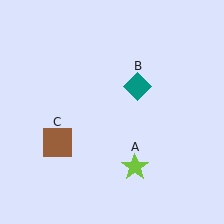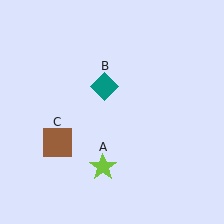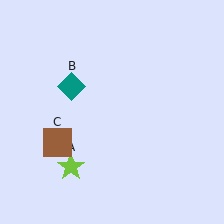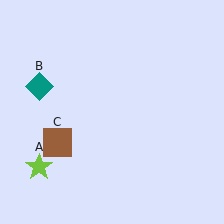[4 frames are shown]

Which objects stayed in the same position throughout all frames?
Brown square (object C) remained stationary.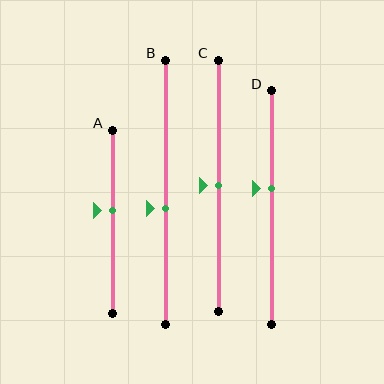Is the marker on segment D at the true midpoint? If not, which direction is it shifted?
No, the marker on segment D is shifted upward by about 8% of the segment length.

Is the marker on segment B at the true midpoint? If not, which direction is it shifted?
No, the marker on segment B is shifted downward by about 6% of the segment length.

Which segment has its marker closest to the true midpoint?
Segment C has its marker closest to the true midpoint.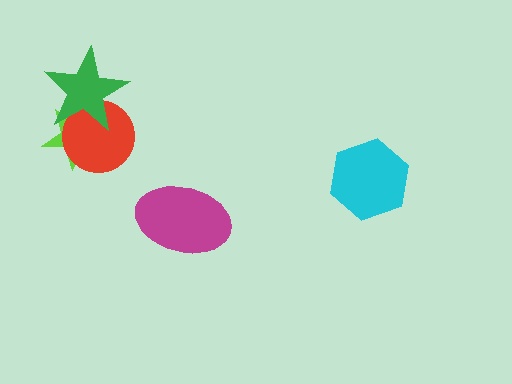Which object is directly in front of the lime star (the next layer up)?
The red circle is directly in front of the lime star.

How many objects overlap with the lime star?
2 objects overlap with the lime star.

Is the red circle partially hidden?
Yes, it is partially covered by another shape.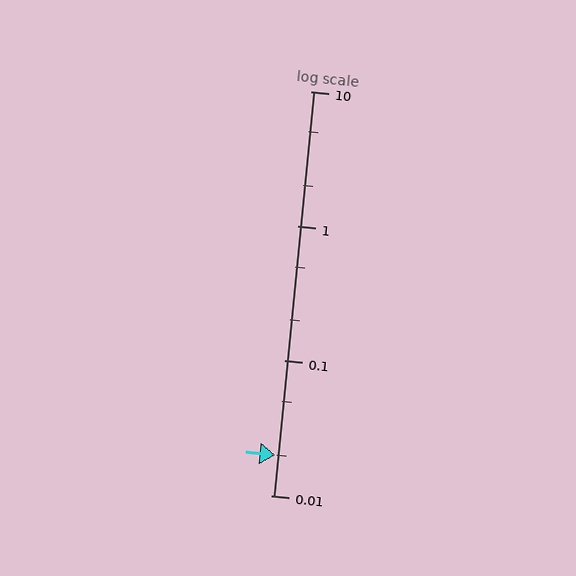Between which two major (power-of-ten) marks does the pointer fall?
The pointer is between 0.01 and 0.1.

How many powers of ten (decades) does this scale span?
The scale spans 3 decades, from 0.01 to 10.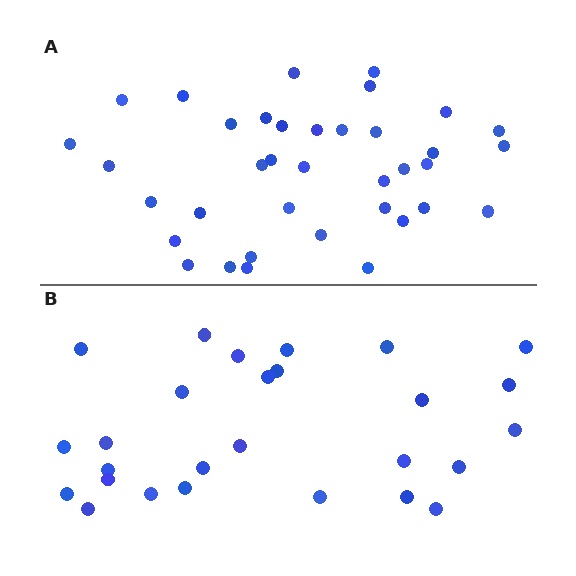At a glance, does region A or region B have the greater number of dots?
Region A (the top region) has more dots.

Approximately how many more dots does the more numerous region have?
Region A has roughly 10 or so more dots than region B.